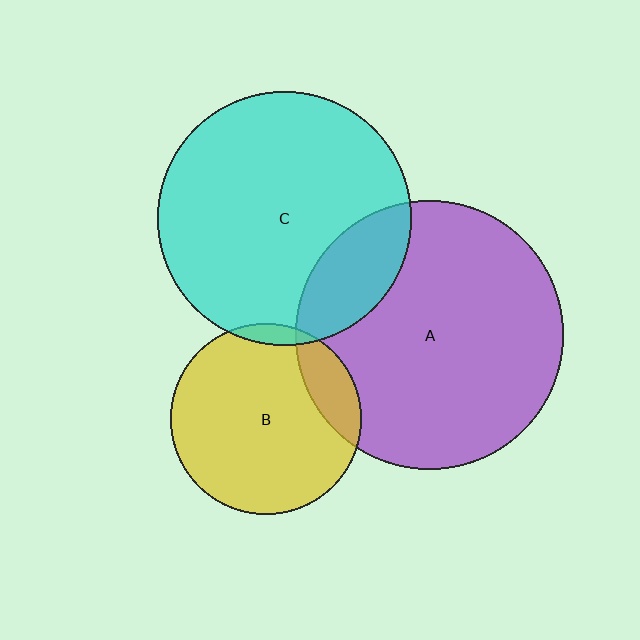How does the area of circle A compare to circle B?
Approximately 2.0 times.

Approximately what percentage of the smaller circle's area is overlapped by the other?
Approximately 5%.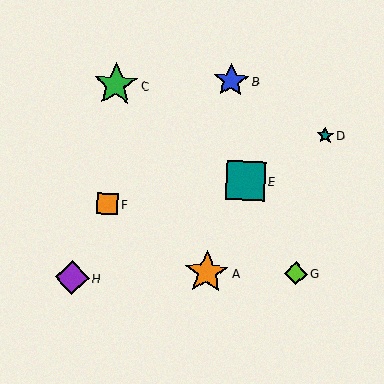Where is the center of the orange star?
The center of the orange star is at (207, 273).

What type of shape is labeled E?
Shape E is a teal square.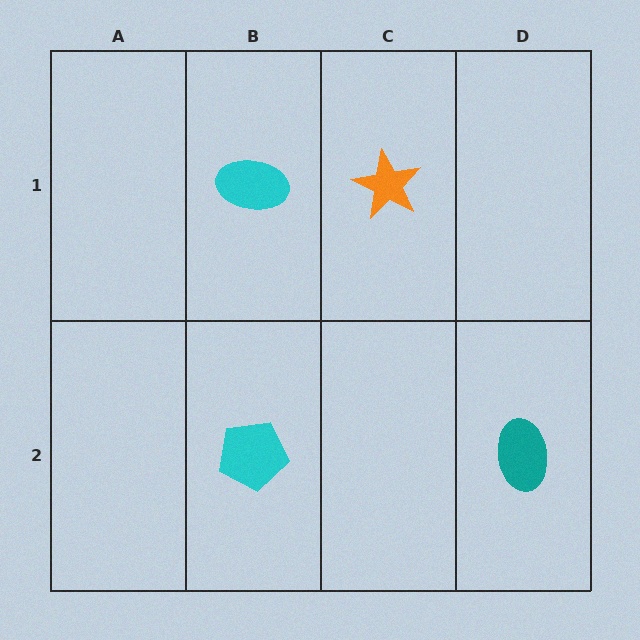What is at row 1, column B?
A cyan ellipse.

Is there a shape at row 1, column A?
No, that cell is empty.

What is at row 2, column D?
A teal ellipse.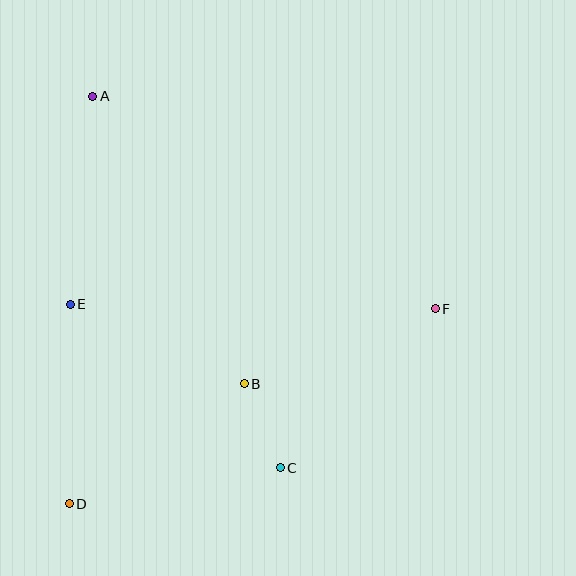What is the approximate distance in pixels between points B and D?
The distance between B and D is approximately 212 pixels.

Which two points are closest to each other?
Points B and C are closest to each other.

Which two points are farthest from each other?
Points A and C are farthest from each other.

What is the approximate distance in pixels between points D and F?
The distance between D and F is approximately 415 pixels.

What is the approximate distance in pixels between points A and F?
The distance between A and F is approximately 403 pixels.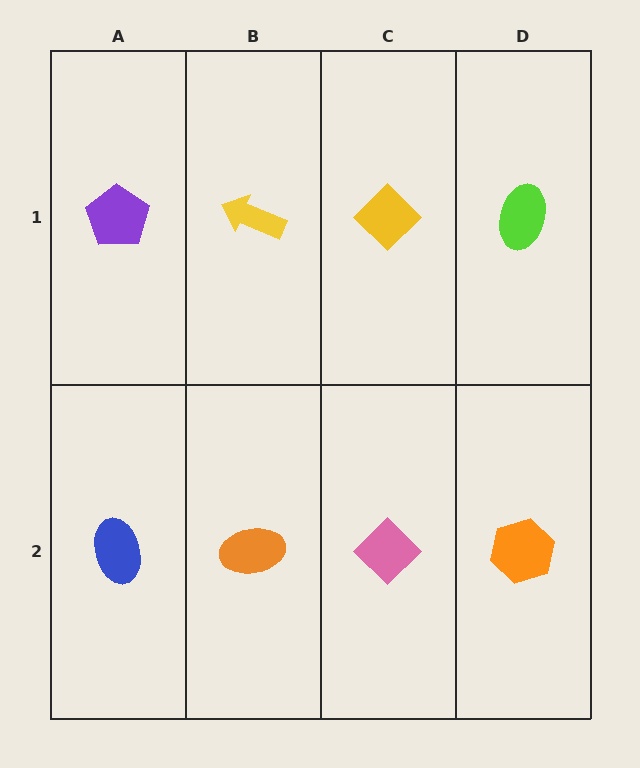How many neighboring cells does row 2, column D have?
2.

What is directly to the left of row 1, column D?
A yellow diamond.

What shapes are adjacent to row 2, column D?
A lime ellipse (row 1, column D), a pink diamond (row 2, column C).